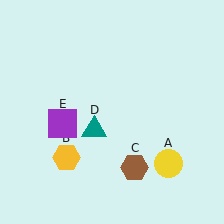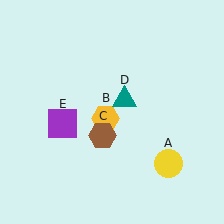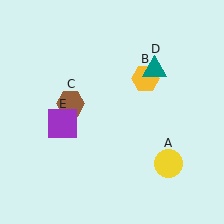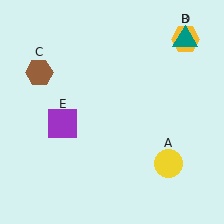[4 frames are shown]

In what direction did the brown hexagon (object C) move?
The brown hexagon (object C) moved up and to the left.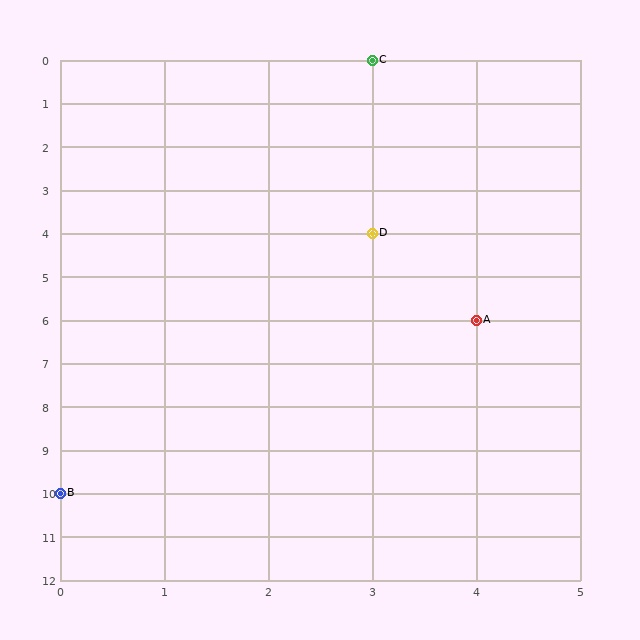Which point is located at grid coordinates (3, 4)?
Point D is at (3, 4).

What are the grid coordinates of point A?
Point A is at grid coordinates (4, 6).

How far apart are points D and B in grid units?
Points D and B are 3 columns and 6 rows apart (about 6.7 grid units diagonally).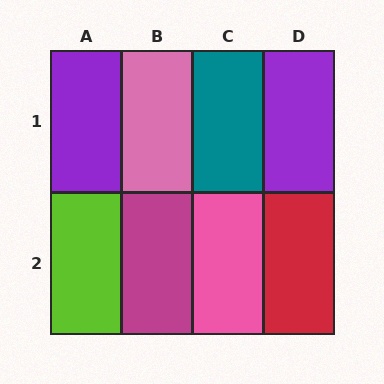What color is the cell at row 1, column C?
Teal.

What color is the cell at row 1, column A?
Purple.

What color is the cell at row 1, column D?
Purple.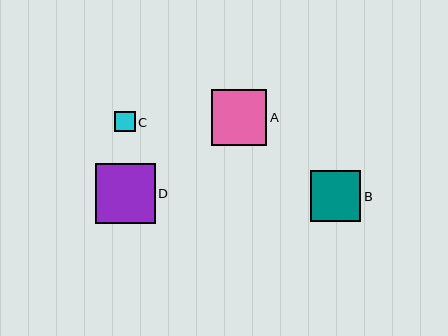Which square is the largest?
Square D is the largest with a size of approximately 60 pixels.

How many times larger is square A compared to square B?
Square A is approximately 1.1 times the size of square B.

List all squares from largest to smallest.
From largest to smallest: D, A, B, C.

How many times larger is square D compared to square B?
Square D is approximately 1.2 times the size of square B.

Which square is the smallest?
Square C is the smallest with a size of approximately 21 pixels.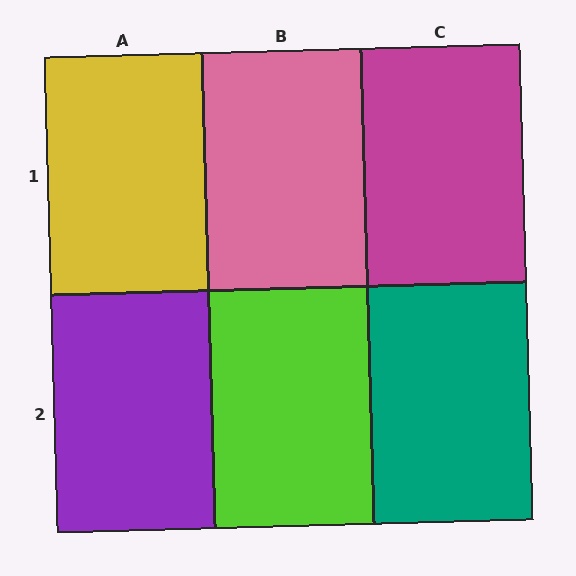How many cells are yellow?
1 cell is yellow.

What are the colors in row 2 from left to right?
Purple, lime, teal.